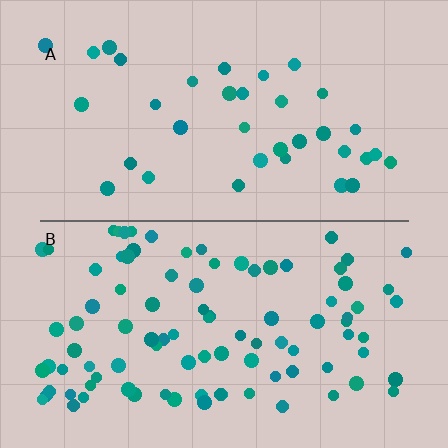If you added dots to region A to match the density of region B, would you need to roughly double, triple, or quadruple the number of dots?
Approximately triple.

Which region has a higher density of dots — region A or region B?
B (the bottom).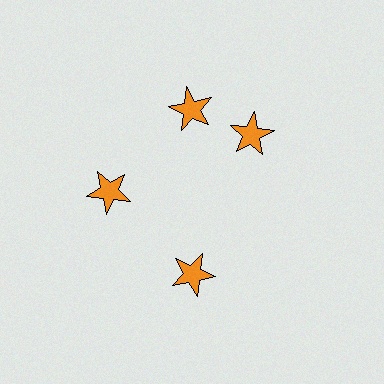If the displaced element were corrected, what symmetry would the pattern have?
It would have 4-fold rotational symmetry — the pattern would map onto itself every 90 degrees.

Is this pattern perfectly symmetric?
No. The 4 orange stars are arranged in a ring, but one element near the 3 o'clock position is rotated out of alignment along the ring, breaking the 4-fold rotational symmetry.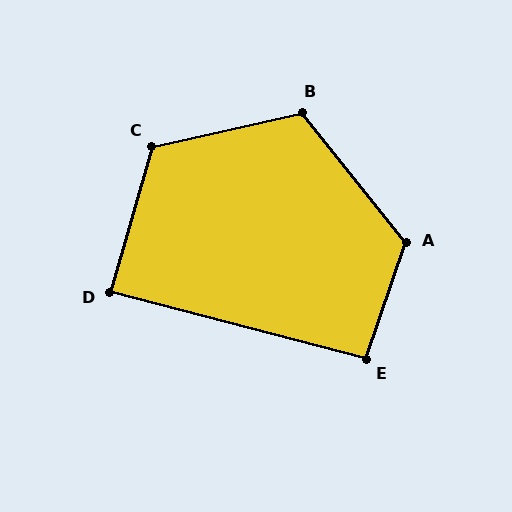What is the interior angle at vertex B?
Approximately 116 degrees (obtuse).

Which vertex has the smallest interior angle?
D, at approximately 88 degrees.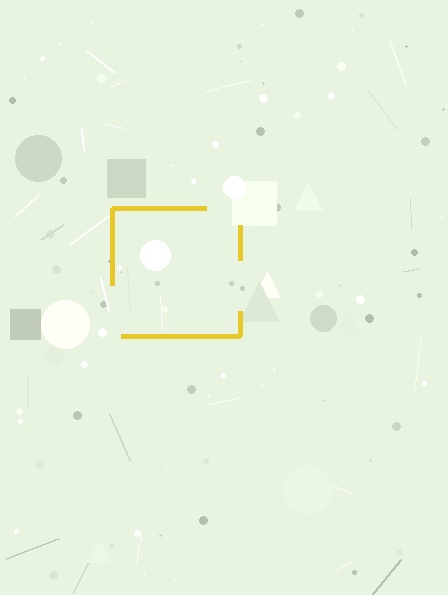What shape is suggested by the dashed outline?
The dashed outline suggests a square.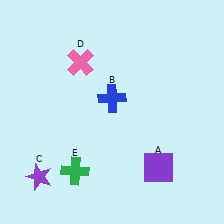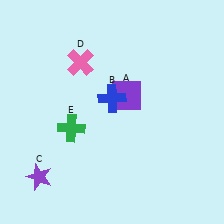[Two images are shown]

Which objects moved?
The objects that moved are: the purple square (A), the green cross (E).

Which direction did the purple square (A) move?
The purple square (A) moved up.